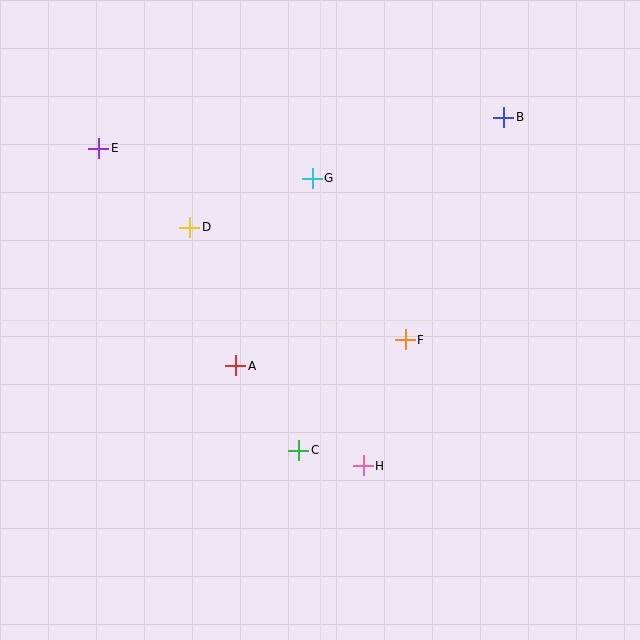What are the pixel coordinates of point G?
Point G is at (312, 178).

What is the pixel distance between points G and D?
The distance between G and D is 132 pixels.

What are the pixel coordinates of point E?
Point E is at (99, 148).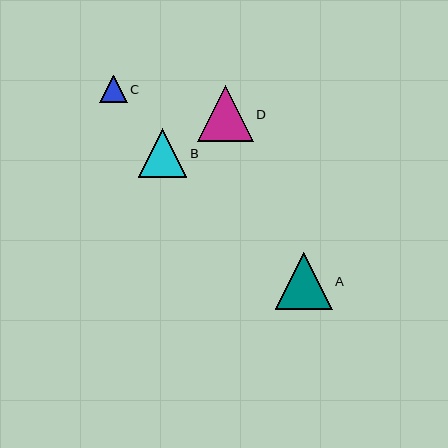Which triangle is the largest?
Triangle A is the largest with a size of approximately 57 pixels.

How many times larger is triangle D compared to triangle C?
Triangle D is approximately 2.0 times the size of triangle C.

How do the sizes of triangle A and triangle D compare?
Triangle A and triangle D are approximately the same size.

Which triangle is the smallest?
Triangle C is the smallest with a size of approximately 27 pixels.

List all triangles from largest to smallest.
From largest to smallest: A, D, B, C.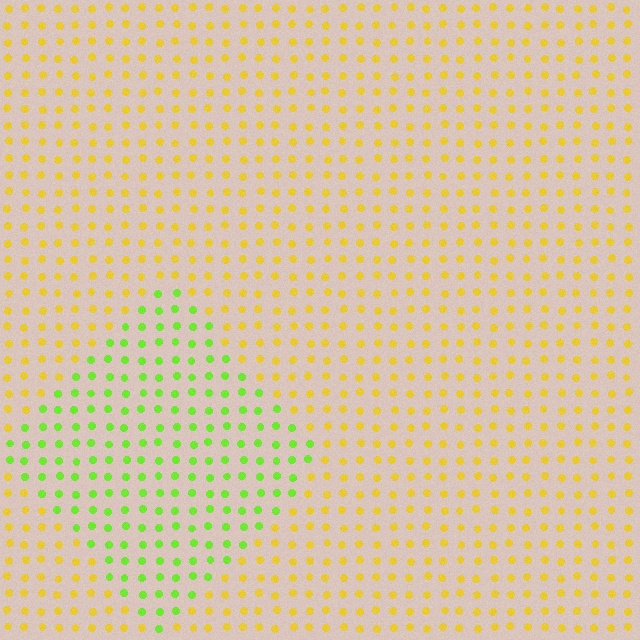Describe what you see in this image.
The image is filled with small yellow elements in a uniform arrangement. A diamond-shaped region is visible where the elements are tinted to a slightly different hue, forming a subtle color boundary.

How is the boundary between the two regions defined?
The boundary is defined purely by a slight shift in hue (about 51 degrees). Spacing, size, and orientation are identical on both sides.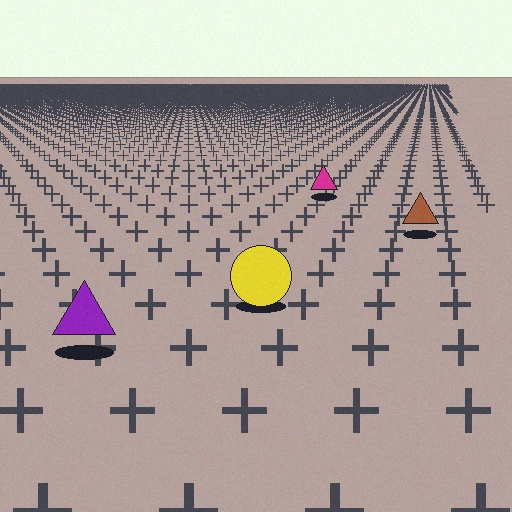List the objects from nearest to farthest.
From nearest to farthest: the purple triangle, the yellow circle, the brown triangle, the magenta triangle.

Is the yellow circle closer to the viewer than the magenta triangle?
Yes. The yellow circle is closer — you can tell from the texture gradient: the ground texture is coarser near it.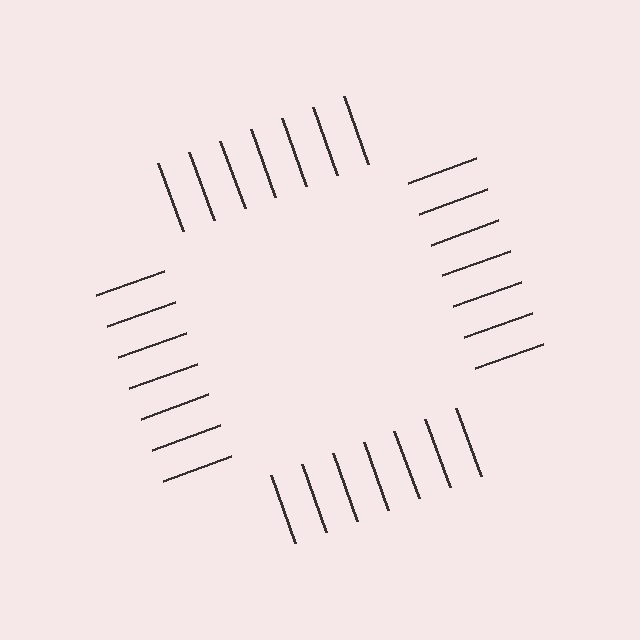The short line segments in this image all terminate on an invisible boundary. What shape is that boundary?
An illusory square — the line segments terminate on its edges but no continuous stroke is drawn.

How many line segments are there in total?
28 — 7 along each of the 4 edges.